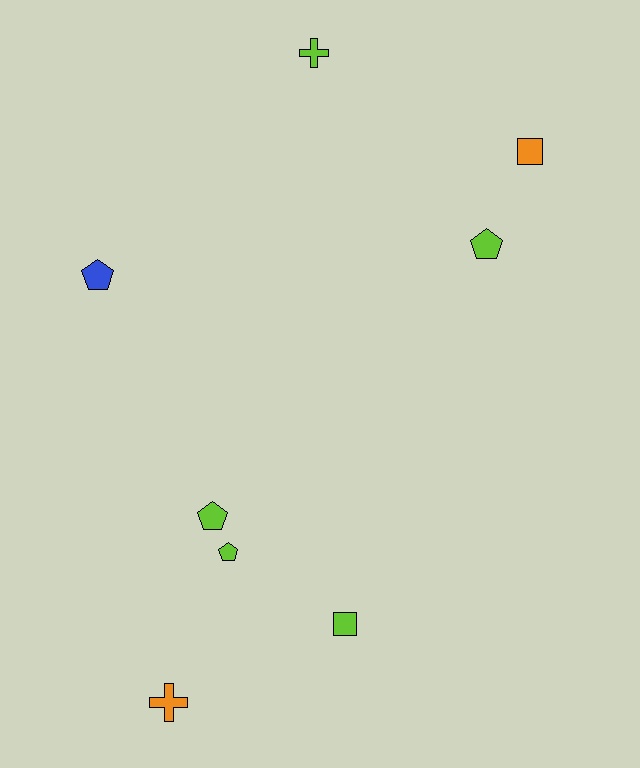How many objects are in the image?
There are 8 objects.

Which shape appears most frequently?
Pentagon, with 4 objects.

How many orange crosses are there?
There is 1 orange cross.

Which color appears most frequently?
Lime, with 5 objects.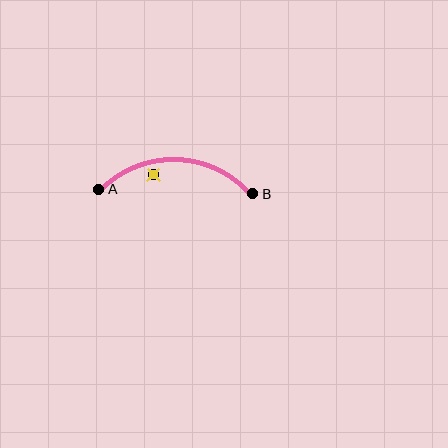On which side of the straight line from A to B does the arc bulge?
The arc bulges above the straight line connecting A and B.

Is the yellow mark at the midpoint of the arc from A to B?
No — the yellow mark does not lie on the arc at all. It sits slightly inside the curve.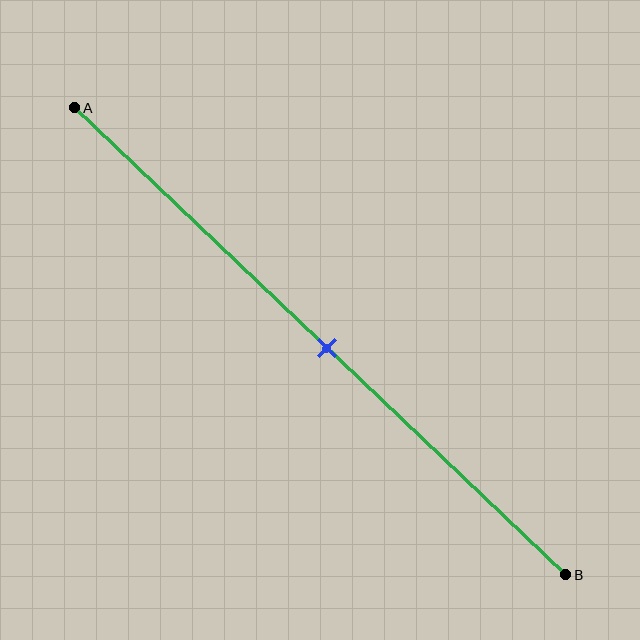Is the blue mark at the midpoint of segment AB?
Yes, the mark is approximately at the midpoint.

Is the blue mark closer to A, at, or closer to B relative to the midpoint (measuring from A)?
The blue mark is approximately at the midpoint of segment AB.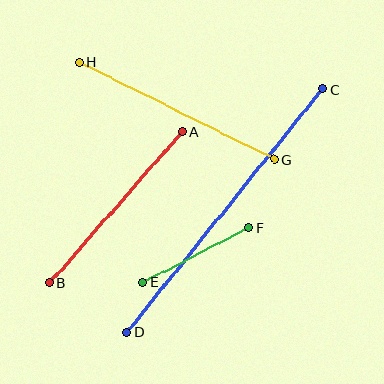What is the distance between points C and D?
The distance is approximately 312 pixels.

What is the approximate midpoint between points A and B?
The midpoint is at approximately (116, 207) pixels.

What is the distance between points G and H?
The distance is approximately 217 pixels.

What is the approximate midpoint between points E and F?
The midpoint is at approximately (196, 255) pixels.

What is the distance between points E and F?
The distance is approximately 119 pixels.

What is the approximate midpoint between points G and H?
The midpoint is at approximately (177, 111) pixels.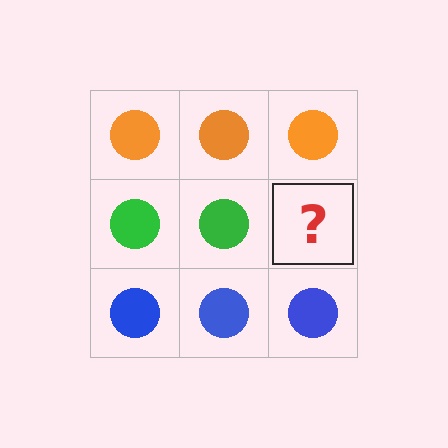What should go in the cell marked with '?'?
The missing cell should contain a green circle.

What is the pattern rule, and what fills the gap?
The rule is that each row has a consistent color. The gap should be filled with a green circle.